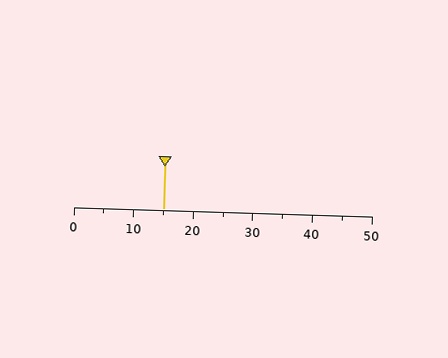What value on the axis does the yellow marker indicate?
The marker indicates approximately 15.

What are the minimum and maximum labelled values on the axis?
The axis runs from 0 to 50.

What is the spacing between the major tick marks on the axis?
The major ticks are spaced 10 apart.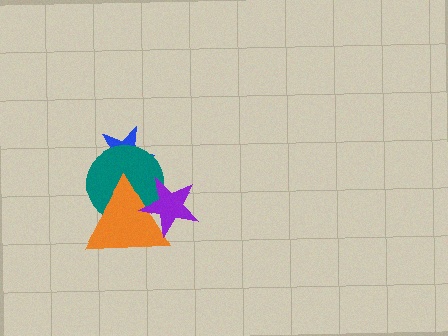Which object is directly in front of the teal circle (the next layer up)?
The orange triangle is directly in front of the teal circle.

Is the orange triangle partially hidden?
Yes, it is partially covered by another shape.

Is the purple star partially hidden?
No, no other shape covers it.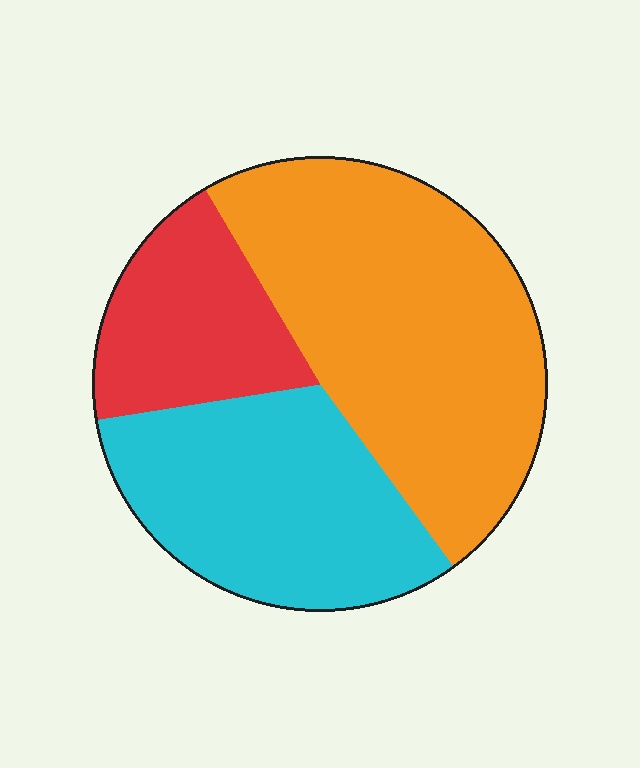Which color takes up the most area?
Orange, at roughly 50%.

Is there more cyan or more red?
Cyan.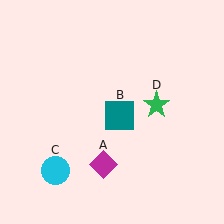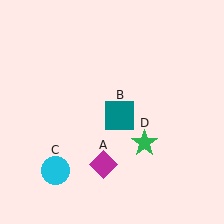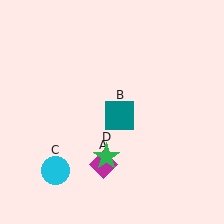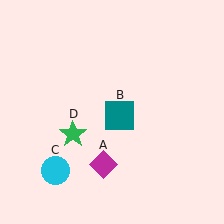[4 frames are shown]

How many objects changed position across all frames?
1 object changed position: green star (object D).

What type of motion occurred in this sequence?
The green star (object D) rotated clockwise around the center of the scene.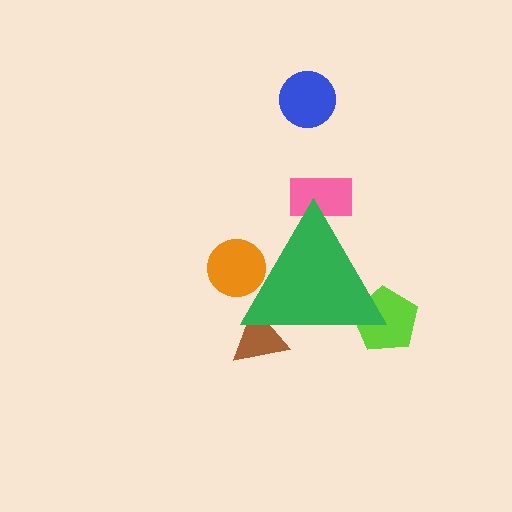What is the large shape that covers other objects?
A green triangle.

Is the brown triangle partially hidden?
Yes, the brown triangle is partially hidden behind the green triangle.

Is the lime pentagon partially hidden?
Yes, the lime pentagon is partially hidden behind the green triangle.